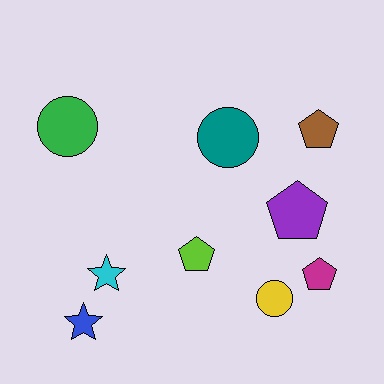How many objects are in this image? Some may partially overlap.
There are 9 objects.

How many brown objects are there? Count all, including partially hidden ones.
There is 1 brown object.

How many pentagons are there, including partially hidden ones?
There are 4 pentagons.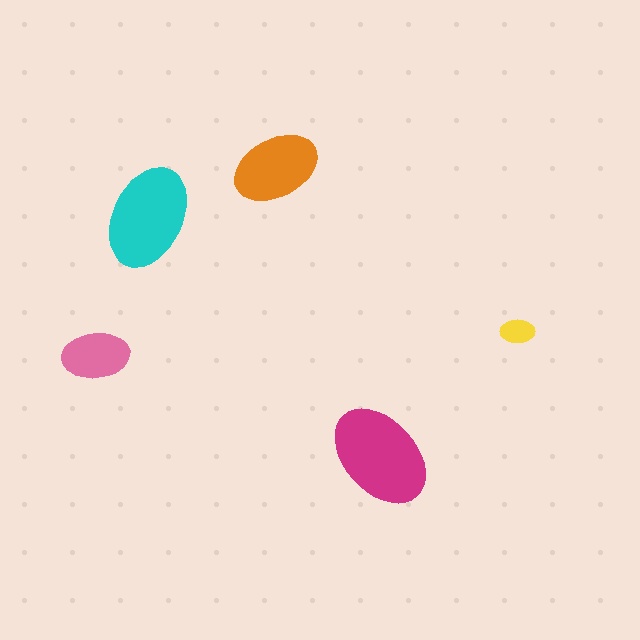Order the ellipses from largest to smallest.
the magenta one, the cyan one, the orange one, the pink one, the yellow one.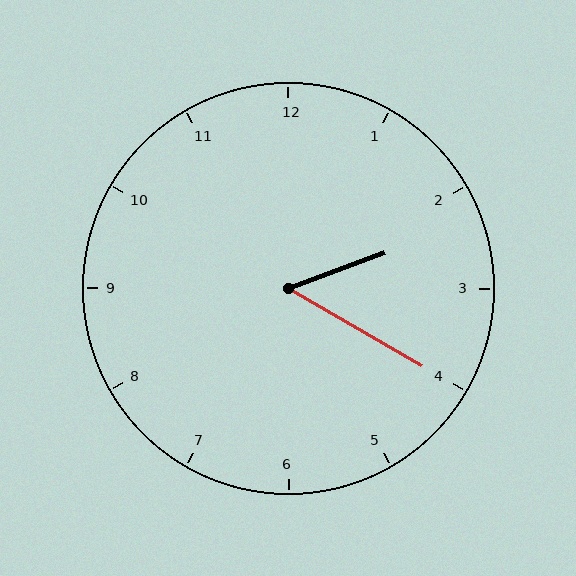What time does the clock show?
2:20.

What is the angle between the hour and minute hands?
Approximately 50 degrees.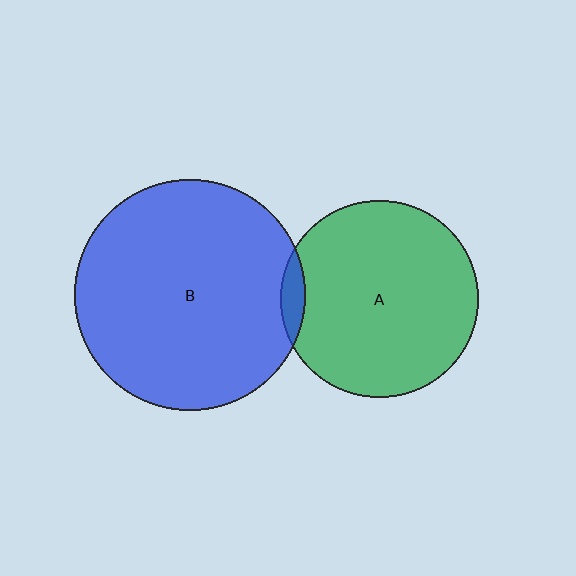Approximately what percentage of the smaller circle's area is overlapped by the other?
Approximately 5%.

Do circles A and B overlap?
Yes.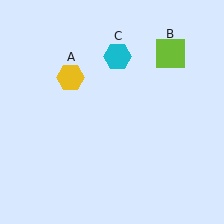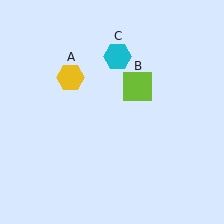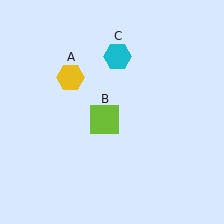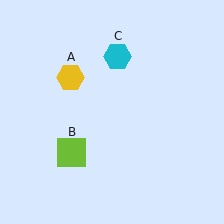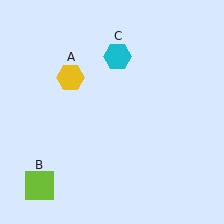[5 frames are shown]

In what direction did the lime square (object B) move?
The lime square (object B) moved down and to the left.